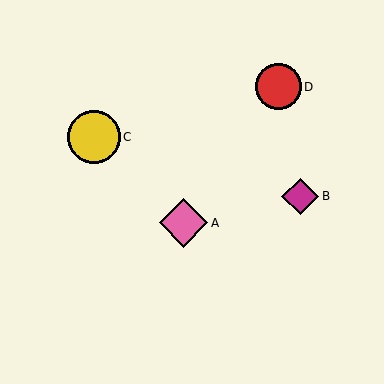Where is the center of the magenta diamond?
The center of the magenta diamond is at (300, 196).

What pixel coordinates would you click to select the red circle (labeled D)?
Click at (278, 87) to select the red circle D.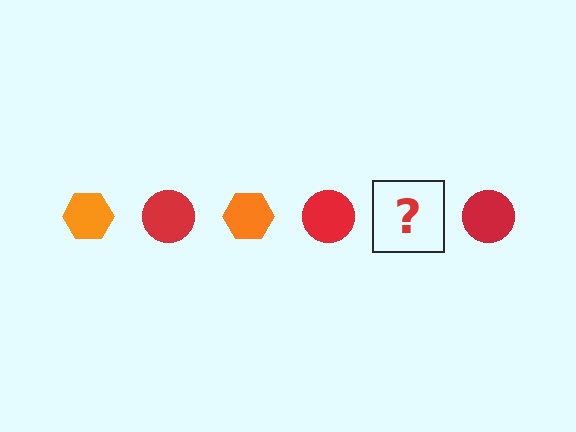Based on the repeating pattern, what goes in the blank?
The blank should be an orange hexagon.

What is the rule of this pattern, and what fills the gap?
The rule is that the pattern alternates between orange hexagon and red circle. The gap should be filled with an orange hexagon.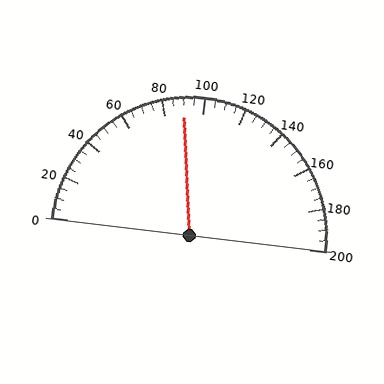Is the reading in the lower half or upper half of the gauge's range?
The reading is in the lower half of the range (0 to 200).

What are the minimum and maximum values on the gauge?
The gauge ranges from 0 to 200.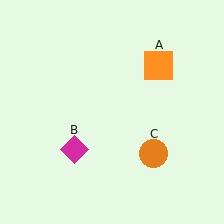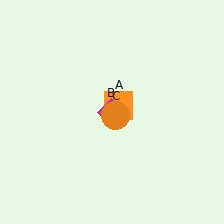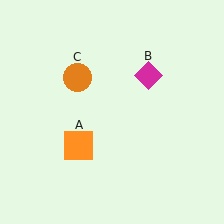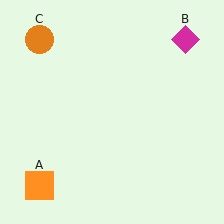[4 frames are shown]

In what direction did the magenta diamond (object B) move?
The magenta diamond (object B) moved up and to the right.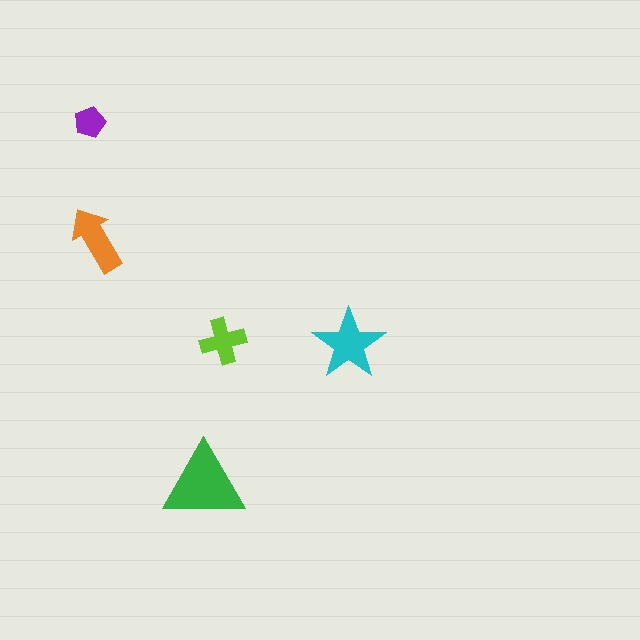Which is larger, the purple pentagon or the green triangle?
The green triangle.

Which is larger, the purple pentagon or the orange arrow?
The orange arrow.